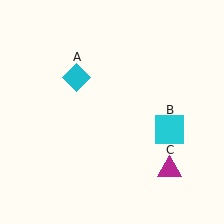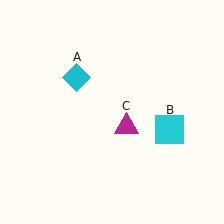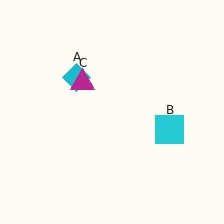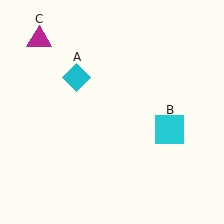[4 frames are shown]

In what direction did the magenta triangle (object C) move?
The magenta triangle (object C) moved up and to the left.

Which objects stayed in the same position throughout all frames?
Cyan diamond (object A) and cyan square (object B) remained stationary.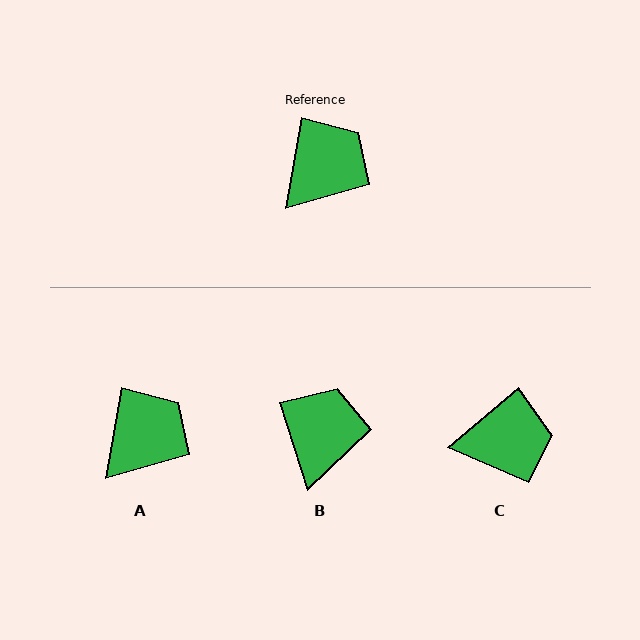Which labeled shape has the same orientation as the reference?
A.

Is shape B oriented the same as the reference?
No, it is off by about 28 degrees.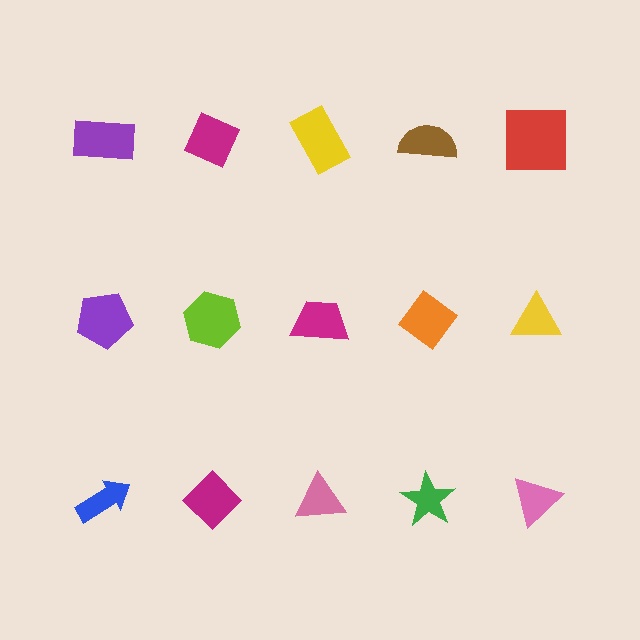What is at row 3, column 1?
A blue arrow.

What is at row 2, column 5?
A yellow triangle.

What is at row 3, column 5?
A pink triangle.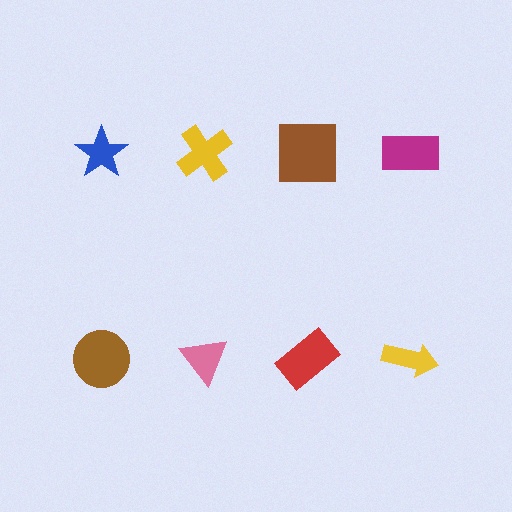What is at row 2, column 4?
A yellow arrow.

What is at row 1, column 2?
A yellow cross.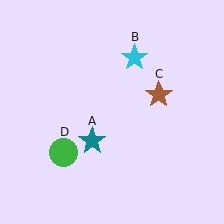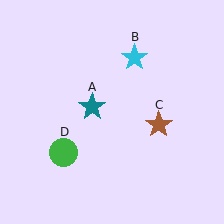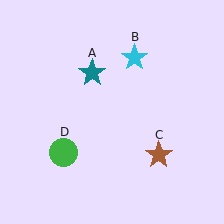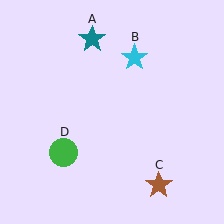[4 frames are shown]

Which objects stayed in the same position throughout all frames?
Cyan star (object B) and green circle (object D) remained stationary.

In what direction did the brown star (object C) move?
The brown star (object C) moved down.